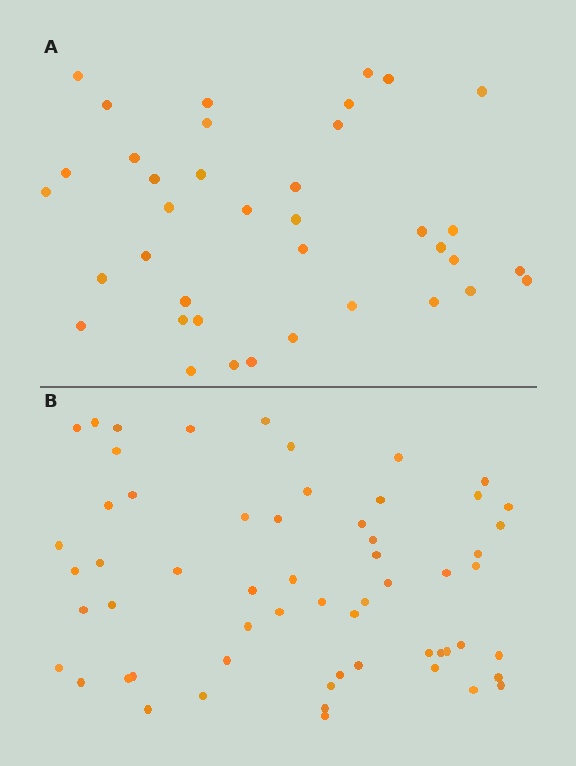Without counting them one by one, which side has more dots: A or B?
Region B (the bottom region) has more dots.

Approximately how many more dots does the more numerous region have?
Region B has approximately 20 more dots than region A.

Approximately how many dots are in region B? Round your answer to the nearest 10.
About 60 dots. (The exact count is 59, which rounds to 60.)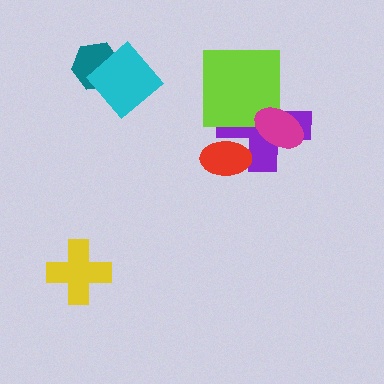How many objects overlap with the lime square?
2 objects overlap with the lime square.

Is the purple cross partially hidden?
Yes, it is partially covered by another shape.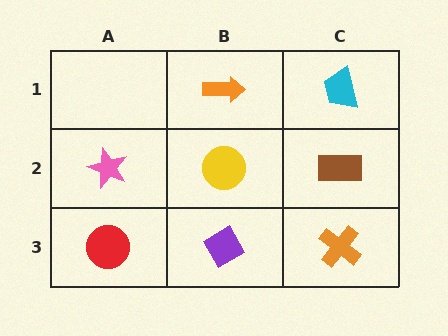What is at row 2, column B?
A yellow circle.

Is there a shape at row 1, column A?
No, that cell is empty.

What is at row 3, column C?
An orange cross.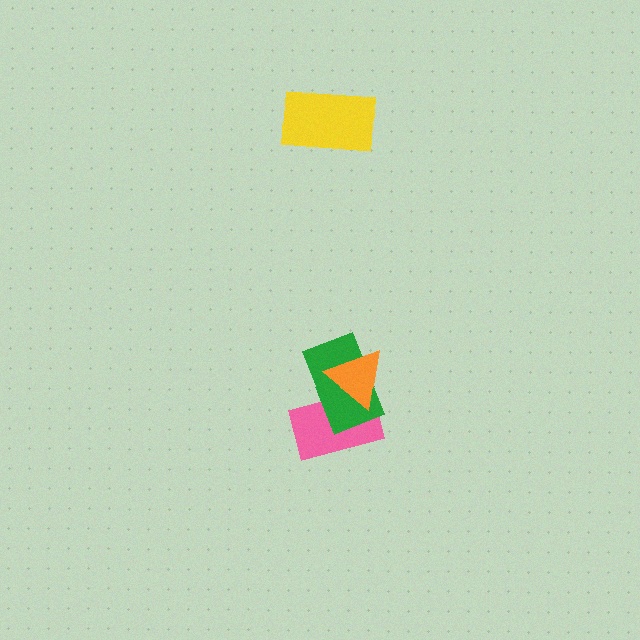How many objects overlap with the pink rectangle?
2 objects overlap with the pink rectangle.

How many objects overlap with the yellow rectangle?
0 objects overlap with the yellow rectangle.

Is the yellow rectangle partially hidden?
No, no other shape covers it.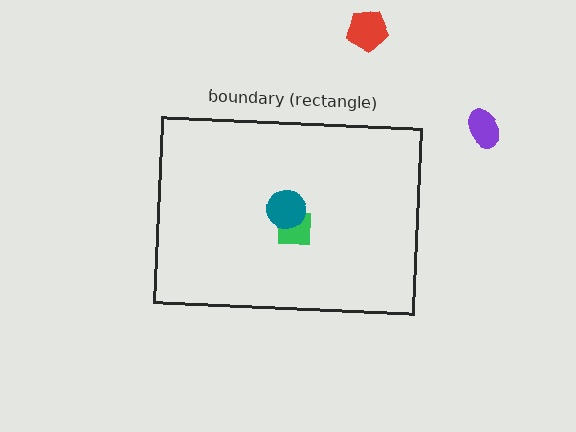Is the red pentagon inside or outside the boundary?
Outside.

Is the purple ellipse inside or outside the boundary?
Outside.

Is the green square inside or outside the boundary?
Inside.